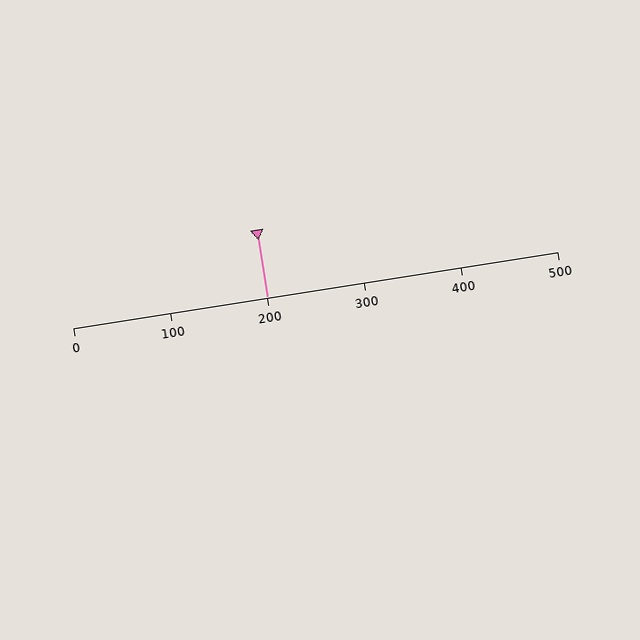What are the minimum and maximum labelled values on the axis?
The axis runs from 0 to 500.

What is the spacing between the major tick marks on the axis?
The major ticks are spaced 100 apart.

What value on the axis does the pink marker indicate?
The marker indicates approximately 200.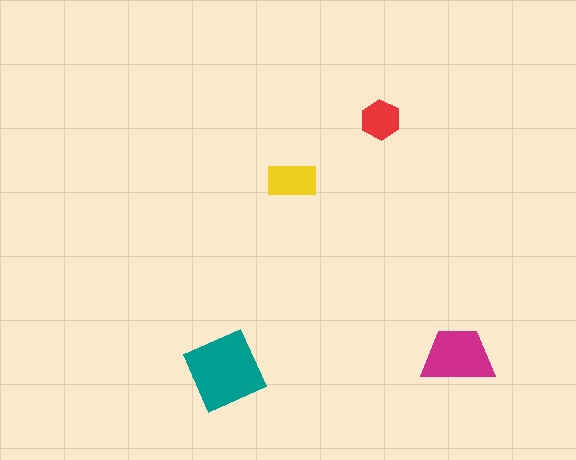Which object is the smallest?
The red hexagon.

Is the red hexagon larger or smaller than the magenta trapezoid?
Smaller.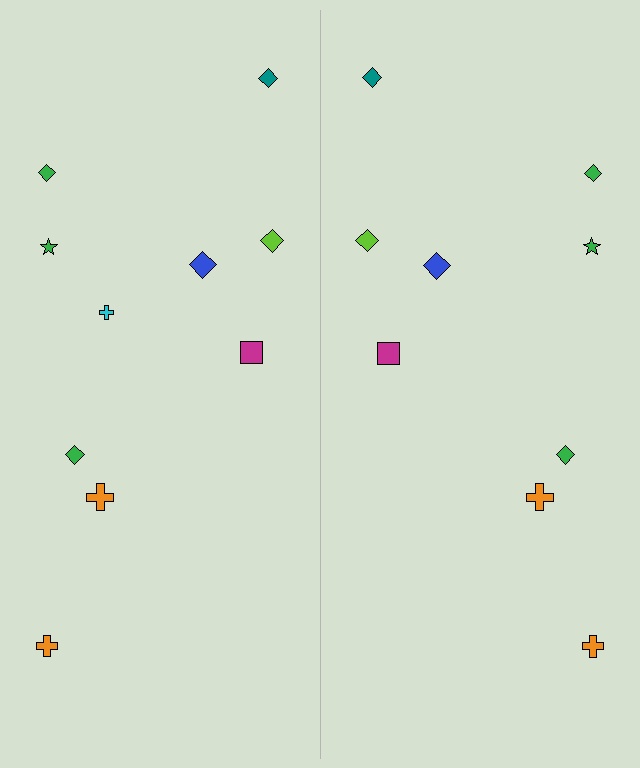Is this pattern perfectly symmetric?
No, the pattern is not perfectly symmetric. A cyan cross is missing from the right side.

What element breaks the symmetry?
A cyan cross is missing from the right side.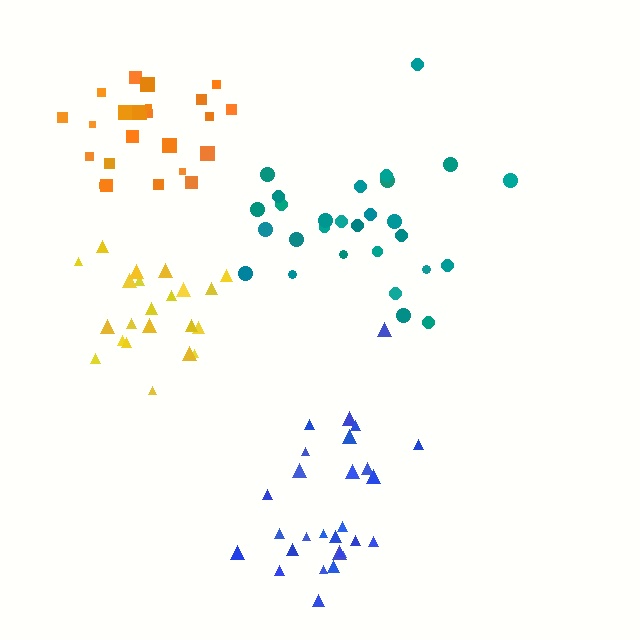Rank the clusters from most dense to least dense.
orange, yellow, blue, teal.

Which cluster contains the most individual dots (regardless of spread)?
Blue (29).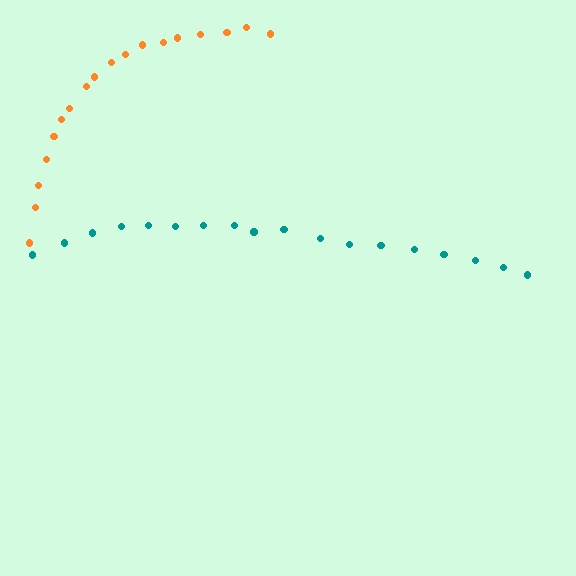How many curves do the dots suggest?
There are 2 distinct paths.